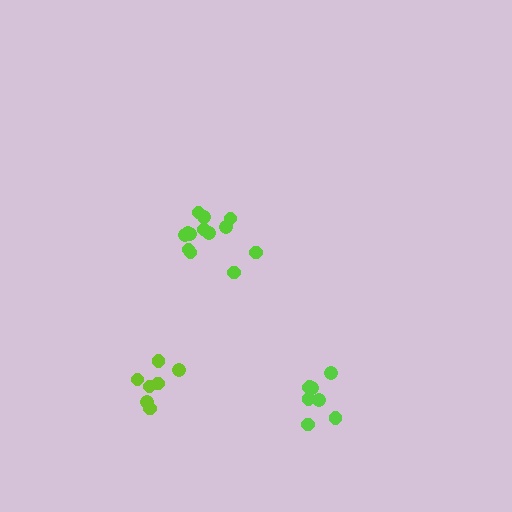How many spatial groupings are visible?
There are 3 spatial groupings.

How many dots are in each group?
Group 1: 13 dots, Group 2: 7 dots, Group 3: 8 dots (28 total).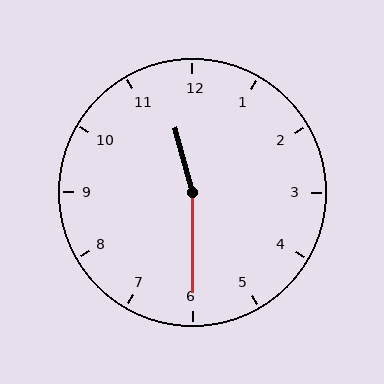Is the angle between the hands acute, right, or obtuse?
It is obtuse.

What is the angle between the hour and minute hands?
Approximately 165 degrees.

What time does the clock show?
11:30.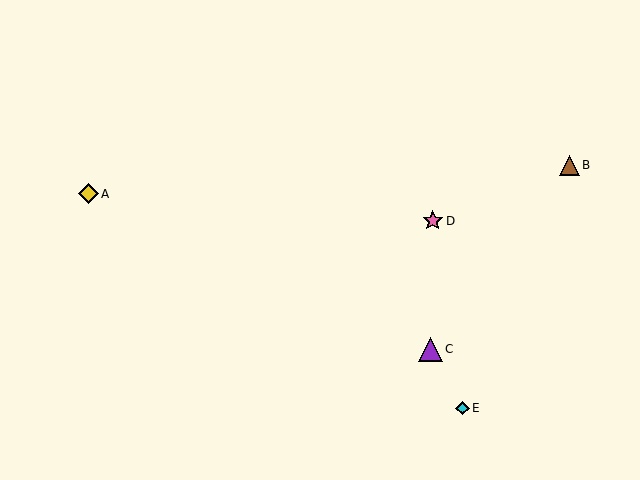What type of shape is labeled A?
Shape A is a yellow diamond.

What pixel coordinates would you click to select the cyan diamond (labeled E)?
Click at (463, 408) to select the cyan diamond E.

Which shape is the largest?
The purple triangle (labeled C) is the largest.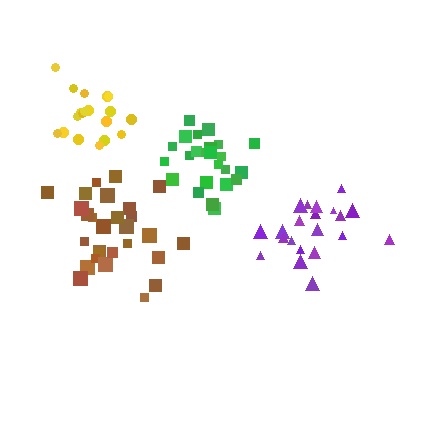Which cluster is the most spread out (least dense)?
Purple.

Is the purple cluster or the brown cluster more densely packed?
Brown.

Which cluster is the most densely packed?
Yellow.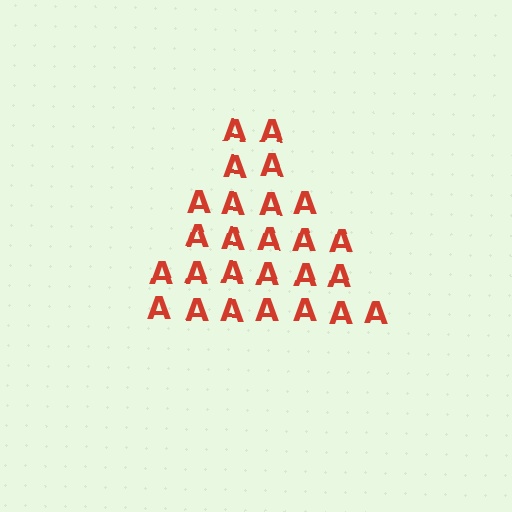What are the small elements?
The small elements are letter A's.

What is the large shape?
The large shape is a triangle.